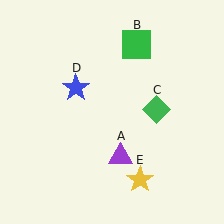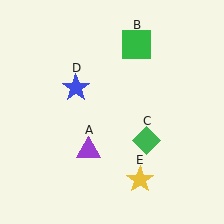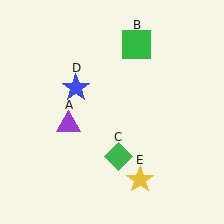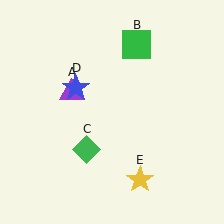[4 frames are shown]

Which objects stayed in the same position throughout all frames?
Green square (object B) and blue star (object D) and yellow star (object E) remained stationary.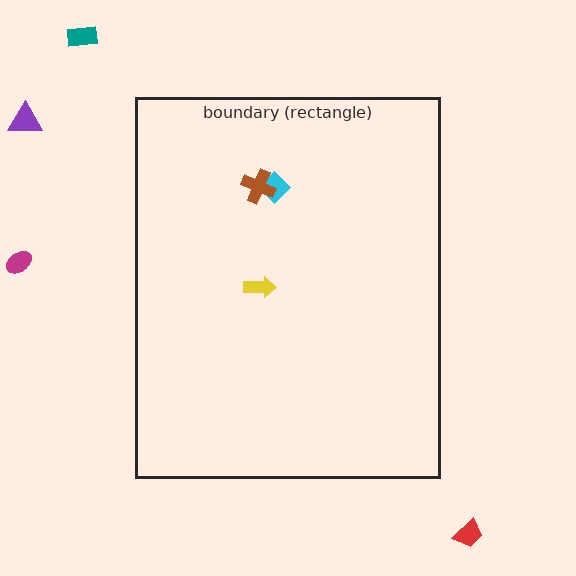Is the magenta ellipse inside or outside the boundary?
Outside.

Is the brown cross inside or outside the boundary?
Inside.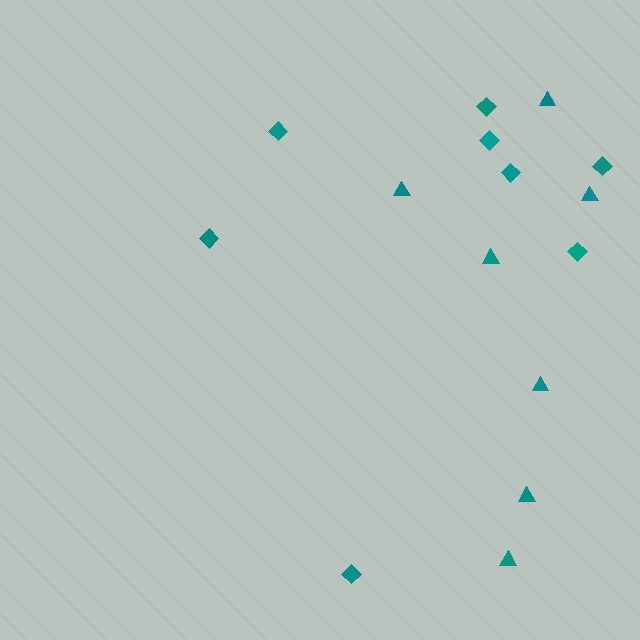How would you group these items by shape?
There are 2 groups: one group of triangles (7) and one group of diamonds (8).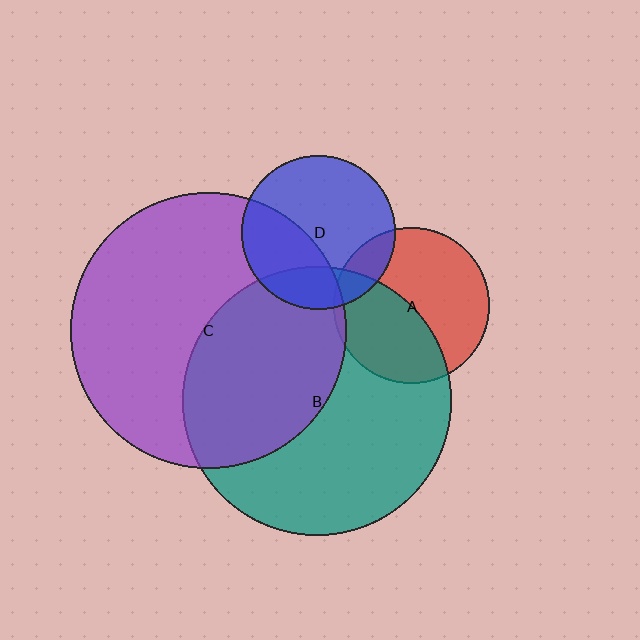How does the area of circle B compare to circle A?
Approximately 3.0 times.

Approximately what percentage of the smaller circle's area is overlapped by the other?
Approximately 45%.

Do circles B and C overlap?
Yes.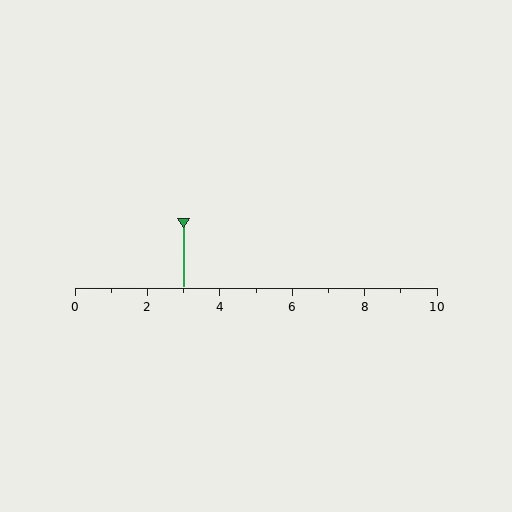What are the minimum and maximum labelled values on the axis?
The axis runs from 0 to 10.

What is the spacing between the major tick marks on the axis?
The major ticks are spaced 2 apart.